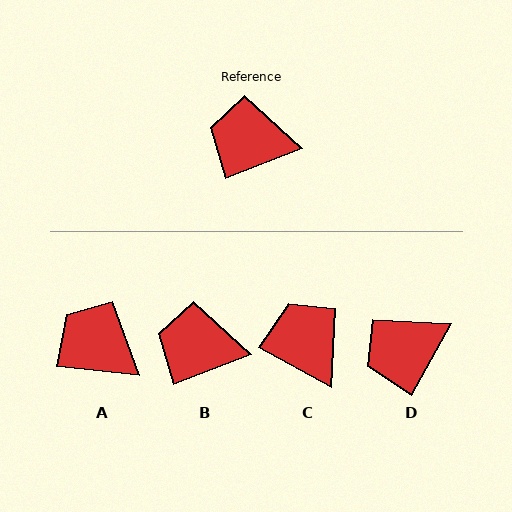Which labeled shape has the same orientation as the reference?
B.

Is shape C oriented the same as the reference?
No, it is off by about 50 degrees.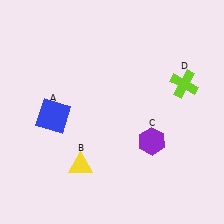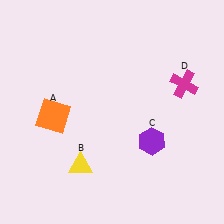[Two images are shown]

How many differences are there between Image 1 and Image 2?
There are 2 differences between the two images.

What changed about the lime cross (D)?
In Image 1, D is lime. In Image 2, it changed to magenta.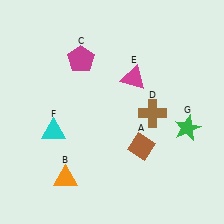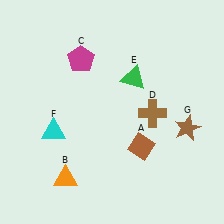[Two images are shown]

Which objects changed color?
E changed from magenta to green. G changed from green to brown.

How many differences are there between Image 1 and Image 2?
There are 2 differences between the two images.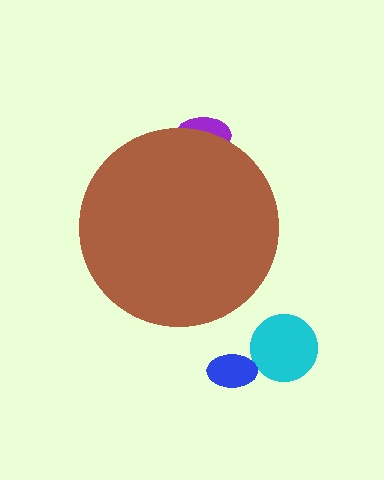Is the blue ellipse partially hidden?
No, the blue ellipse is fully visible.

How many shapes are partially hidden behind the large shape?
1 shape is partially hidden.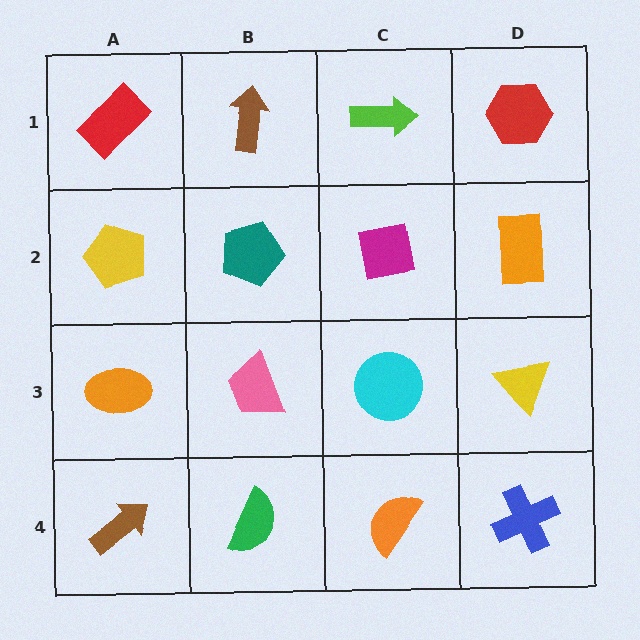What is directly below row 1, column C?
A magenta square.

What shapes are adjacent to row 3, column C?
A magenta square (row 2, column C), an orange semicircle (row 4, column C), a pink trapezoid (row 3, column B), a yellow triangle (row 3, column D).